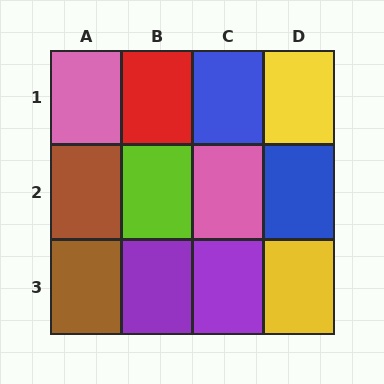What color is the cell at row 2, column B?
Lime.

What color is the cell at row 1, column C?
Blue.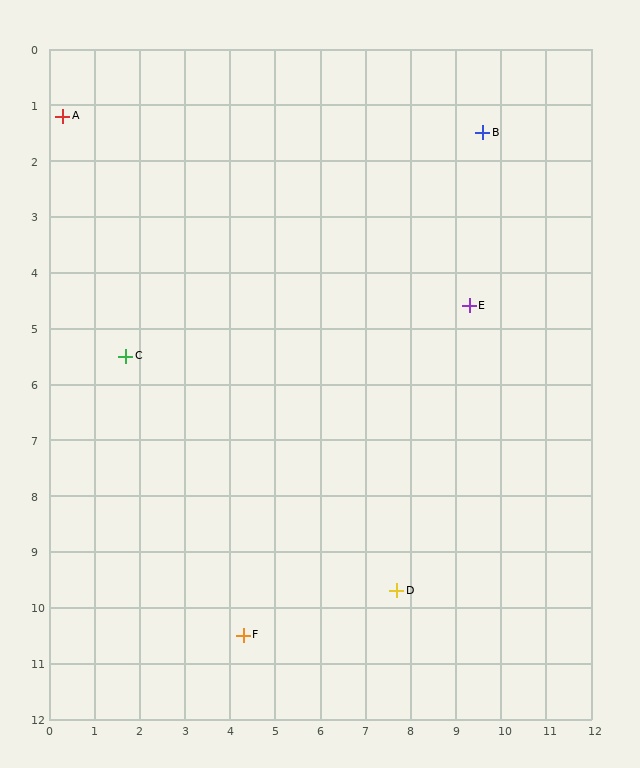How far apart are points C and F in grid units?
Points C and F are about 5.6 grid units apart.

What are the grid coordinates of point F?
Point F is at approximately (4.3, 10.5).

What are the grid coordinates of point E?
Point E is at approximately (9.3, 4.6).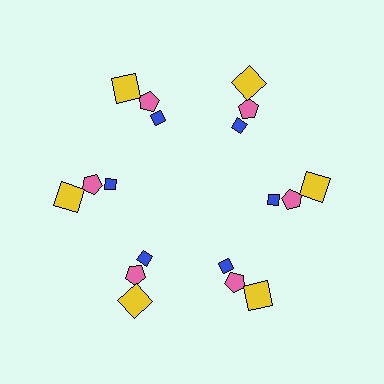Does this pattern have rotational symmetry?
Yes, this pattern has 6-fold rotational symmetry. It looks the same after rotating 60 degrees around the center.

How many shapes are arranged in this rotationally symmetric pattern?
There are 18 shapes, arranged in 6 groups of 3.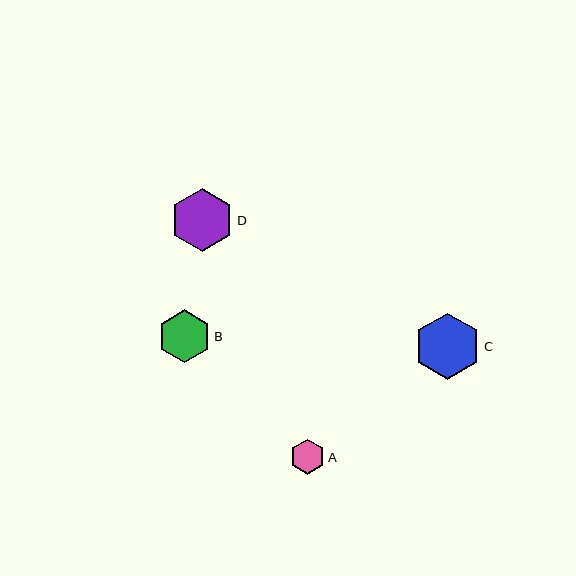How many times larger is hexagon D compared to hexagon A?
Hexagon D is approximately 1.8 times the size of hexagon A.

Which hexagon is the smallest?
Hexagon A is the smallest with a size of approximately 35 pixels.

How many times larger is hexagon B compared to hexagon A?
Hexagon B is approximately 1.5 times the size of hexagon A.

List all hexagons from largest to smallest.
From largest to smallest: C, D, B, A.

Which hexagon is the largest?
Hexagon C is the largest with a size of approximately 66 pixels.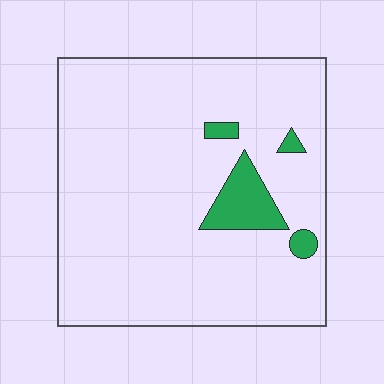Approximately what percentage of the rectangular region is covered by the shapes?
Approximately 5%.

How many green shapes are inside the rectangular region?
4.